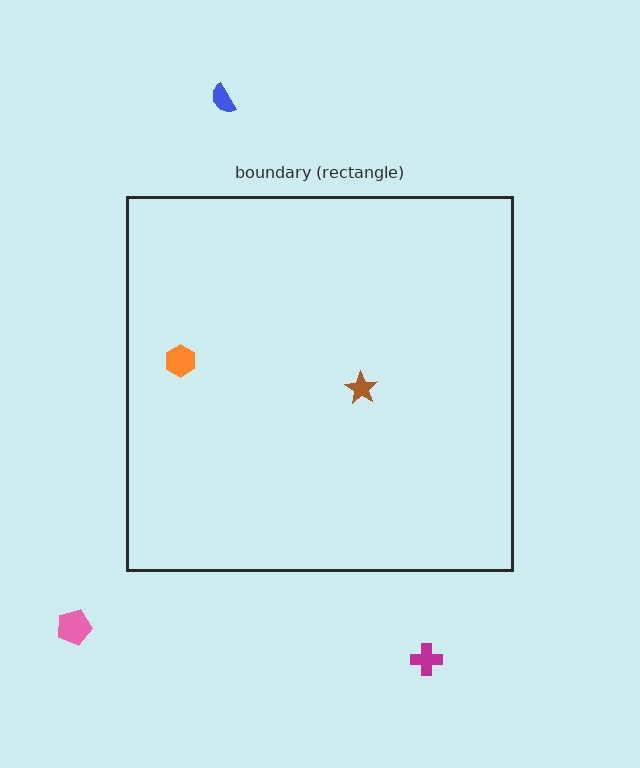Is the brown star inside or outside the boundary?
Inside.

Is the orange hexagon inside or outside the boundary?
Inside.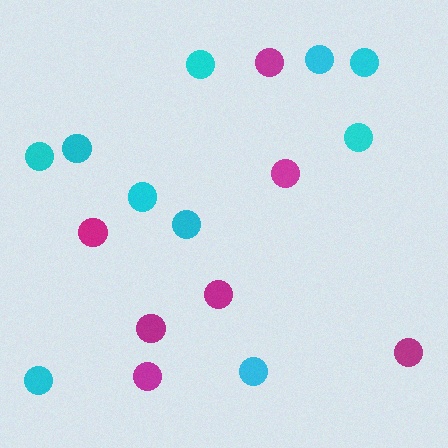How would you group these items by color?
There are 2 groups: one group of cyan circles (10) and one group of magenta circles (7).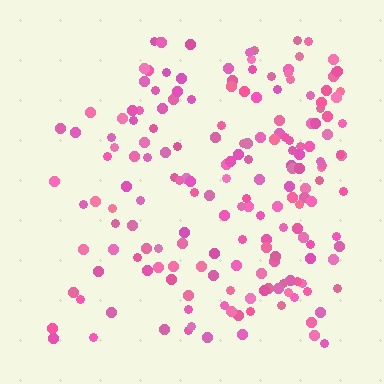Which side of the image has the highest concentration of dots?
The right.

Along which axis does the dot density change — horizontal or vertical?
Horizontal.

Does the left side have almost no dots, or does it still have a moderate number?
Still a moderate number, just noticeably fewer than the right.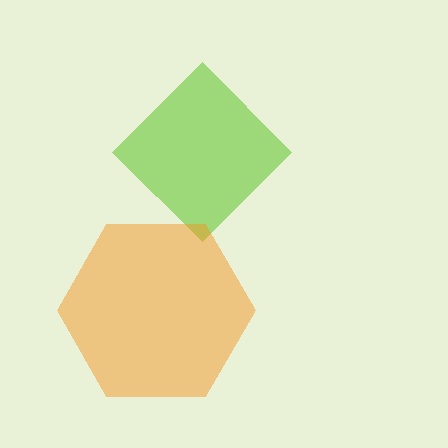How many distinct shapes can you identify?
There are 2 distinct shapes: a lime diamond, an orange hexagon.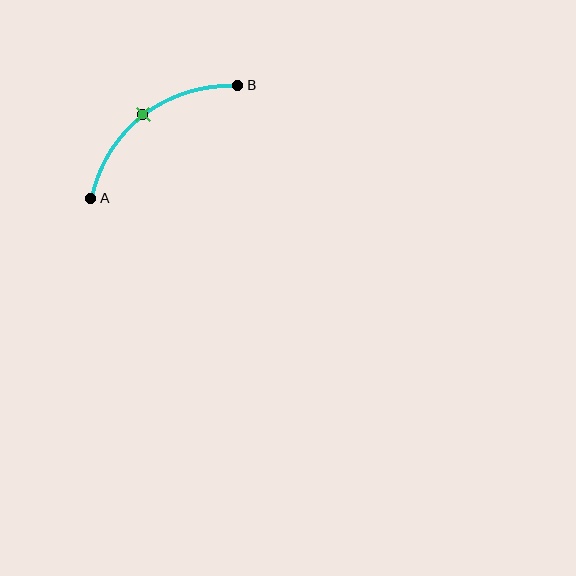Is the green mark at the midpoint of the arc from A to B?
Yes. The green mark lies on the arc at equal arc-length from both A and B — it is the arc midpoint.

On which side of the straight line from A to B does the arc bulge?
The arc bulges above and to the left of the straight line connecting A and B.